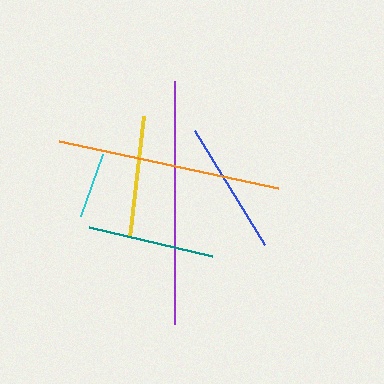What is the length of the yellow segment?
The yellow segment is approximately 122 pixels long.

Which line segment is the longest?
The purple line is the longest at approximately 243 pixels.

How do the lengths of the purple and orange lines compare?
The purple and orange lines are approximately the same length.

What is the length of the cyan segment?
The cyan segment is approximately 66 pixels long.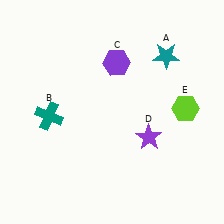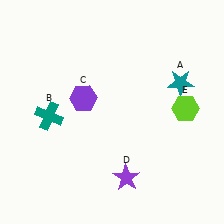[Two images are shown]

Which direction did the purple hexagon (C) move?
The purple hexagon (C) moved down.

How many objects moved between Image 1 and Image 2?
3 objects moved between the two images.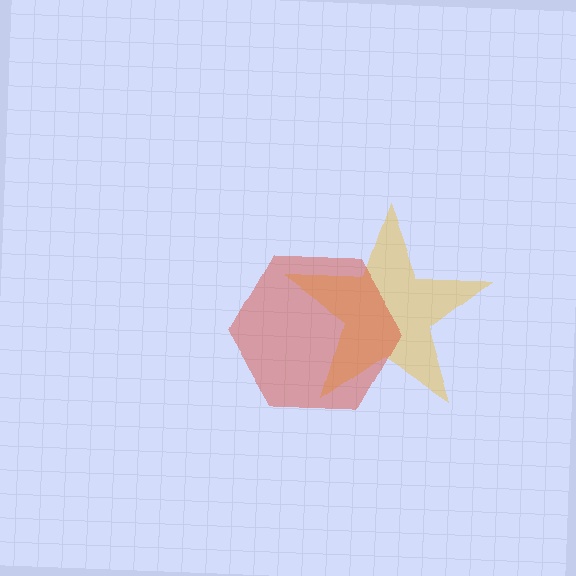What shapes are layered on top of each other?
The layered shapes are: a yellow star, a red hexagon.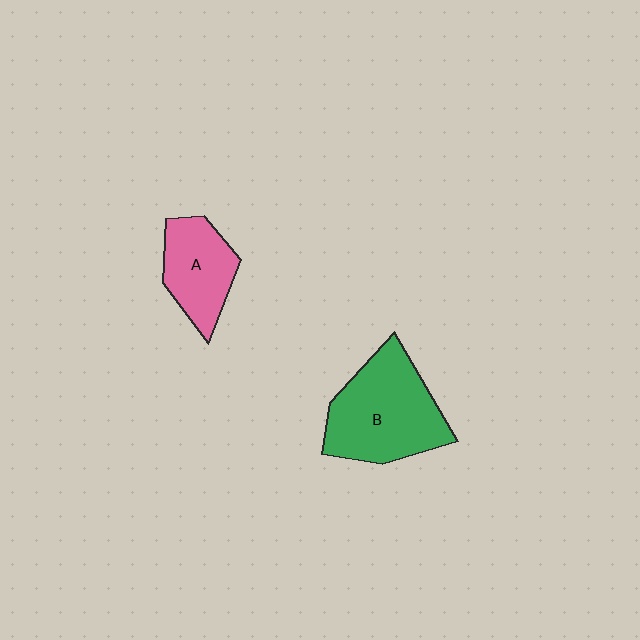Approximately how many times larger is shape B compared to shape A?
Approximately 1.6 times.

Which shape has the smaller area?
Shape A (pink).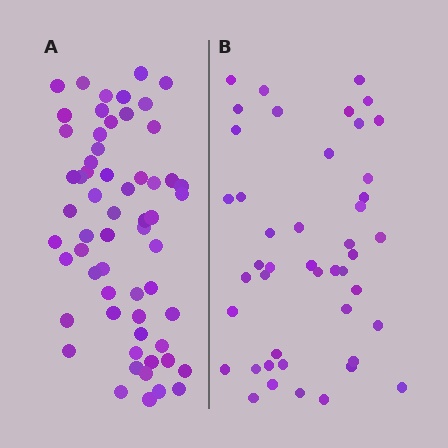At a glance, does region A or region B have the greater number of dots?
Region A (the left region) has more dots.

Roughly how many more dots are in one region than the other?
Region A has approximately 15 more dots than region B.